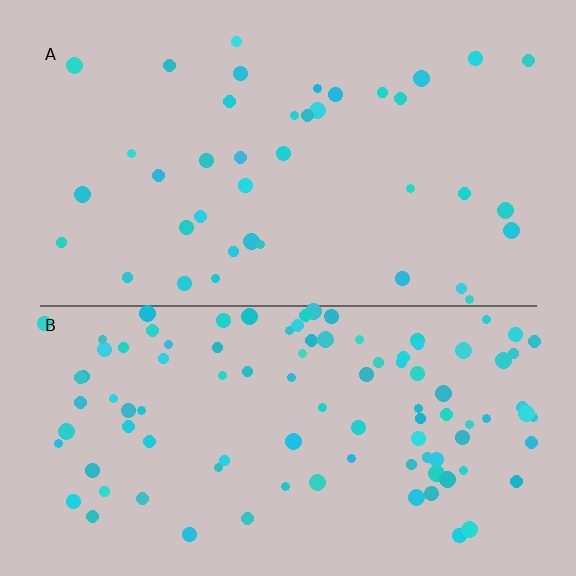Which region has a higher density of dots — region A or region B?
B (the bottom).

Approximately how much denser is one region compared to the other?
Approximately 2.6× — region B over region A.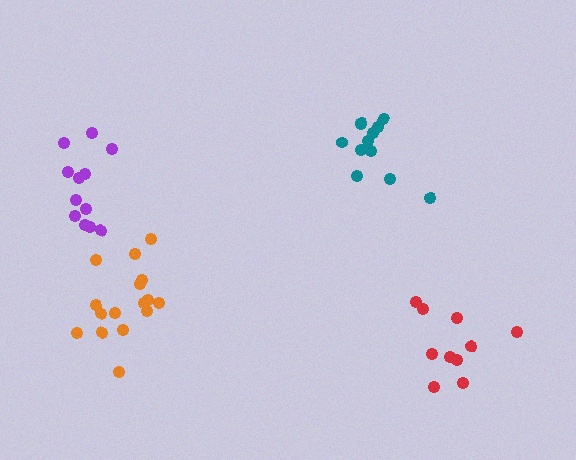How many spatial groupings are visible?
There are 4 spatial groupings.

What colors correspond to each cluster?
The clusters are colored: red, purple, teal, orange.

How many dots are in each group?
Group 1: 10 dots, Group 2: 12 dots, Group 3: 12 dots, Group 4: 16 dots (50 total).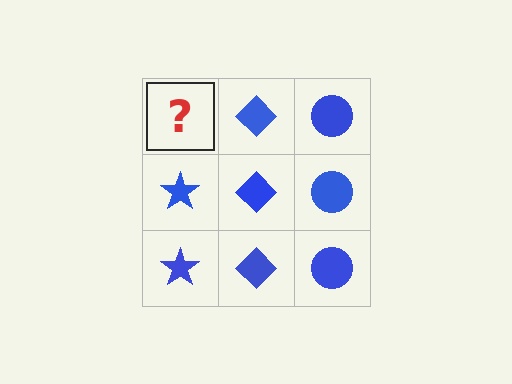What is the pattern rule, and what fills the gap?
The rule is that each column has a consistent shape. The gap should be filled with a blue star.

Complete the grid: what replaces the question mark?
The question mark should be replaced with a blue star.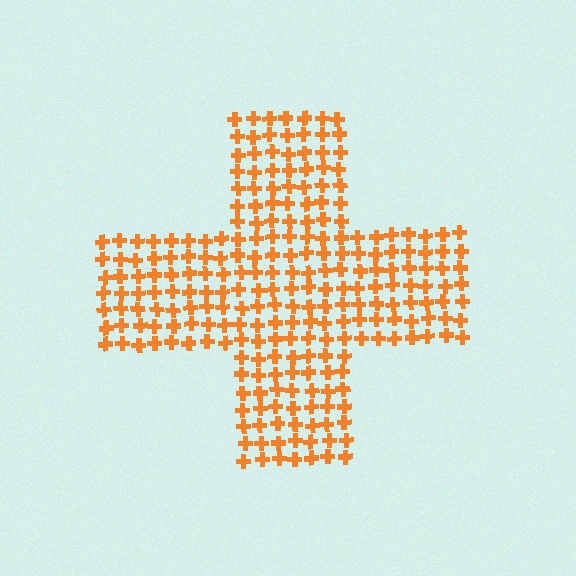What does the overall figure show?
The overall figure shows a cross.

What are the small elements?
The small elements are crosses.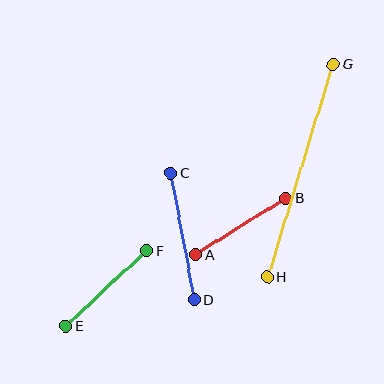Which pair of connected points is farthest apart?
Points G and H are farthest apart.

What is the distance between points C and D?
The distance is approximately 129 pixels.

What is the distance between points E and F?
The distance is approximately 110 pixels.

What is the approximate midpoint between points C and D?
The midpoint is at approximately (183, 237) pixels.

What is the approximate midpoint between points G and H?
The midpoint is at approximately (300, 170) pixels.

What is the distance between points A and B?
The distance is approximately 107 pixels.